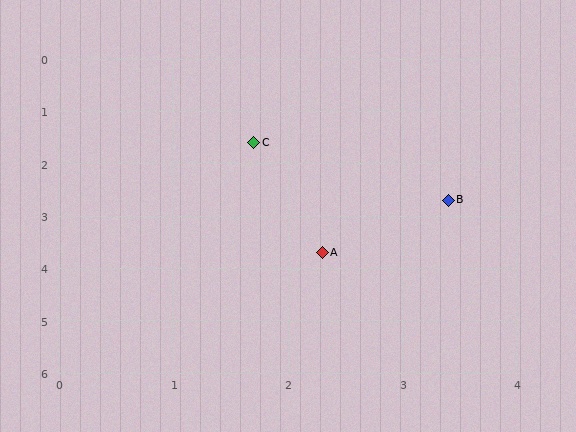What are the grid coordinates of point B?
Point B is at approximately (3.4, 2.7).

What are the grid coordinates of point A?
Point A is at approximately (2.3, 3.7).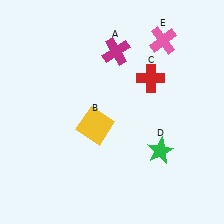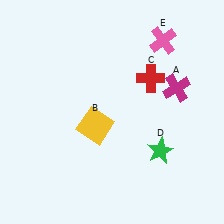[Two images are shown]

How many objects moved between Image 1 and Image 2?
1 object moved between the two images.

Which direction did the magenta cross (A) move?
The magenta cross (A) moved right.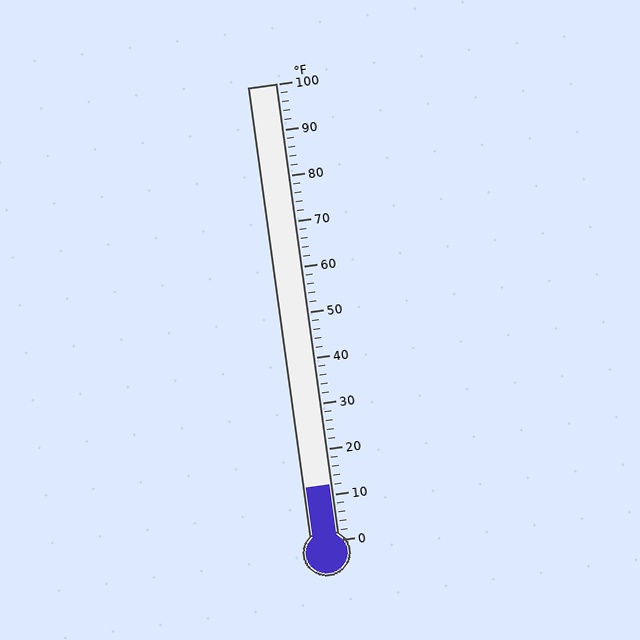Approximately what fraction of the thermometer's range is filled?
The thermometer is filled to approximately 10% of its range.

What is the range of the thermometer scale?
The thermometer scale ranges from 0°F to 100°F.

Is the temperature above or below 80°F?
The temperature is below 80°F.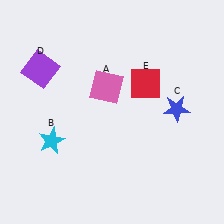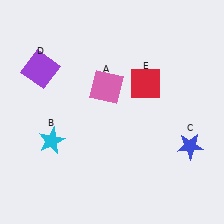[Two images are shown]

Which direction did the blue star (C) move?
The blue star (C) moved down.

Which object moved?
The blue star (C) moved down.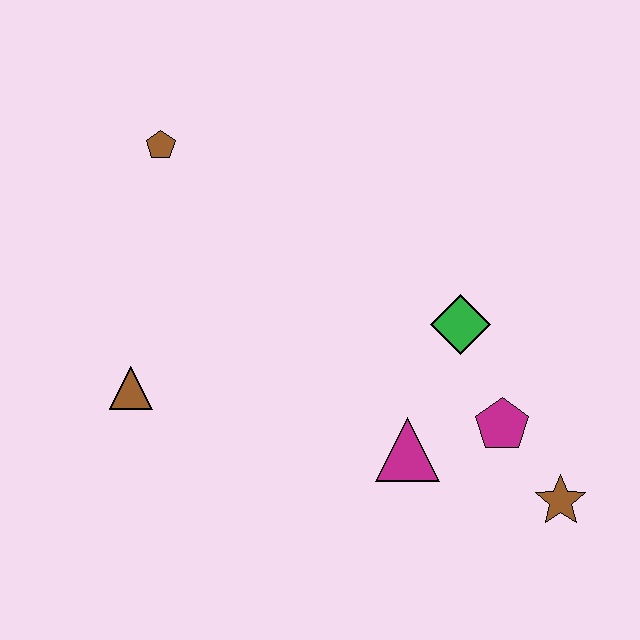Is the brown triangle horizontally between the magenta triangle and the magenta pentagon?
No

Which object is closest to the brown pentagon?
The brown triangle is closest to the brown pentagon.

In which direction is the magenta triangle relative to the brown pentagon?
The magenta triangle is below the brown pentagon.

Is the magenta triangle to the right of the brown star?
No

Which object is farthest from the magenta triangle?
The brown pentagon is farthest from the magenta triangle.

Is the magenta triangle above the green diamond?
No